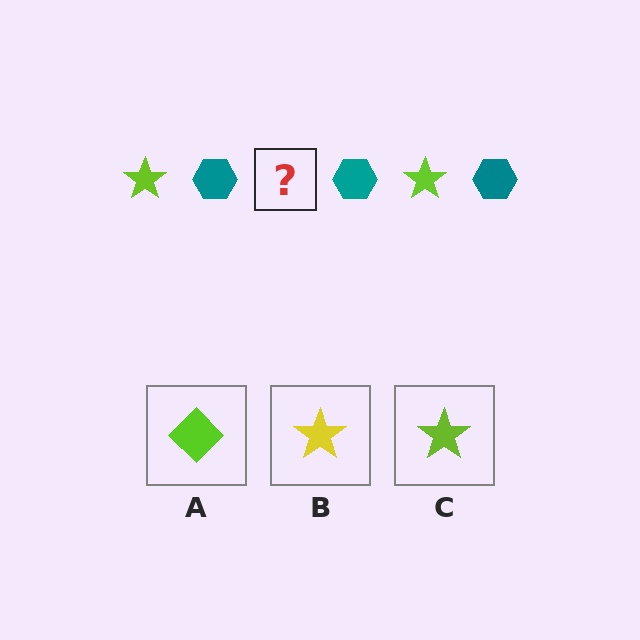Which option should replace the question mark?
Option C.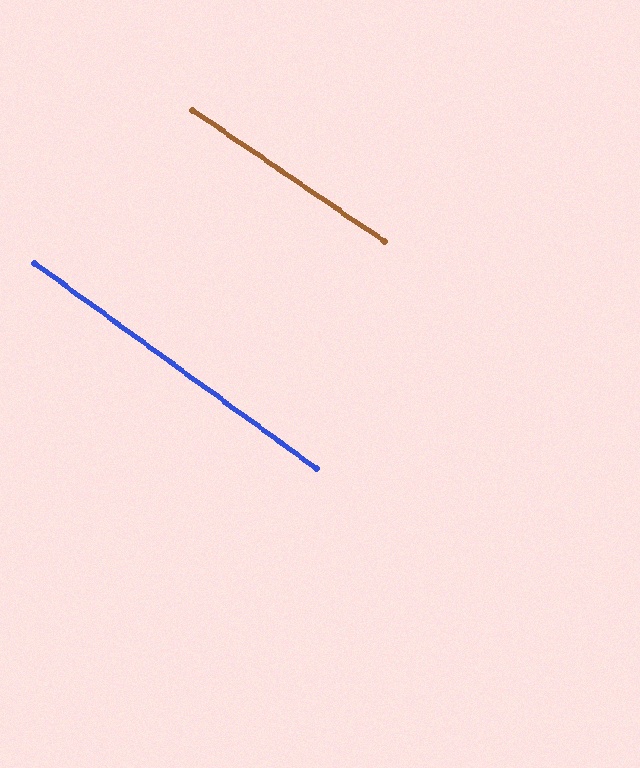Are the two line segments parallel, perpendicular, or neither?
Parallel — their directions differ by only 1.8°.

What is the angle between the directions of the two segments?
Approximately 2 degrees.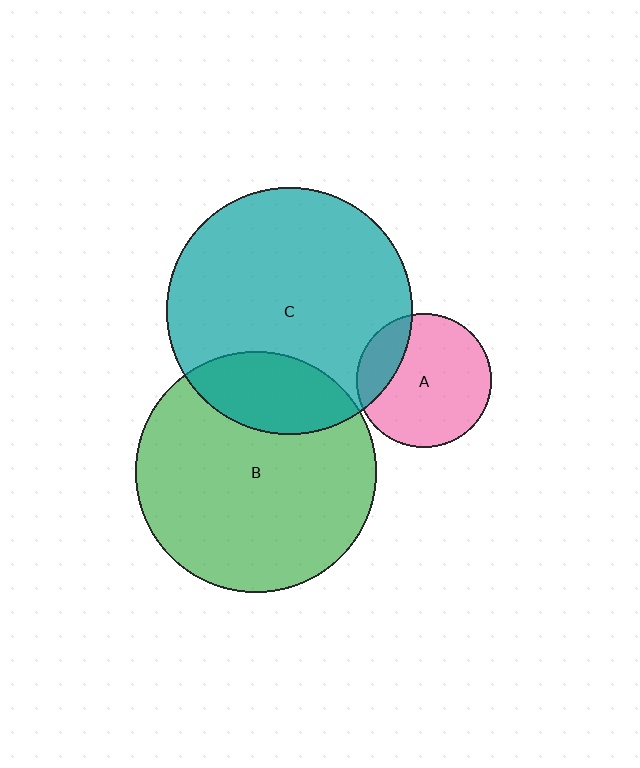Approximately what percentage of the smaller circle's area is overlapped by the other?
Approximately 20%.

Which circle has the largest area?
Circle C (teal).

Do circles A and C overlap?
Yes.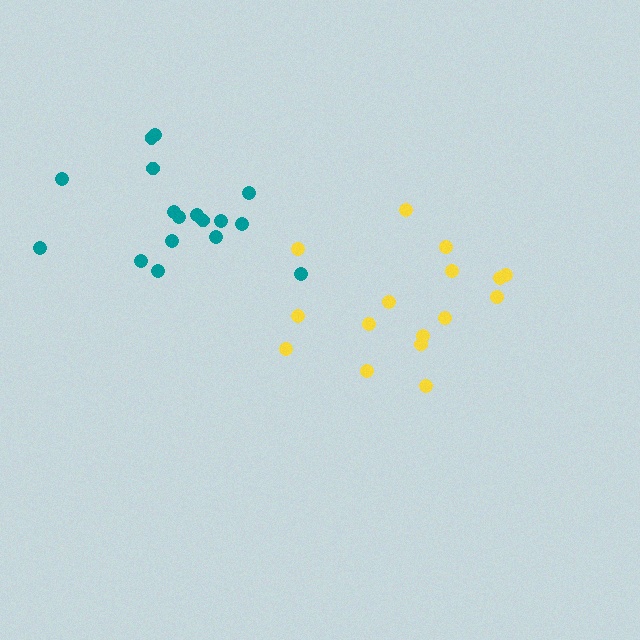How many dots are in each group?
Group 1: 17 dots, Group 2: 16 dots (33 total).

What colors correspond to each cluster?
The clusters are colored: teal, yellow.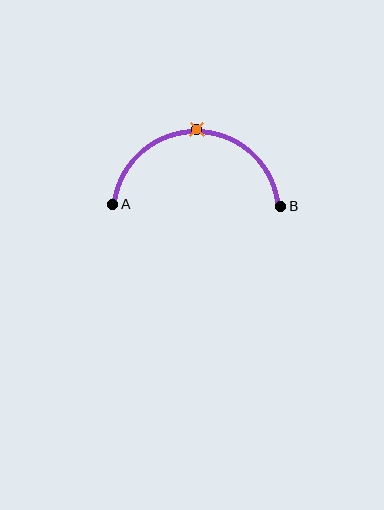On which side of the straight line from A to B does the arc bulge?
The arc bulges above the straight line connecting A and B.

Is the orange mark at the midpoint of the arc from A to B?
Yes. The orange mark lies on the arc at equal arc-length from both A and B — it is the arc midpoint.